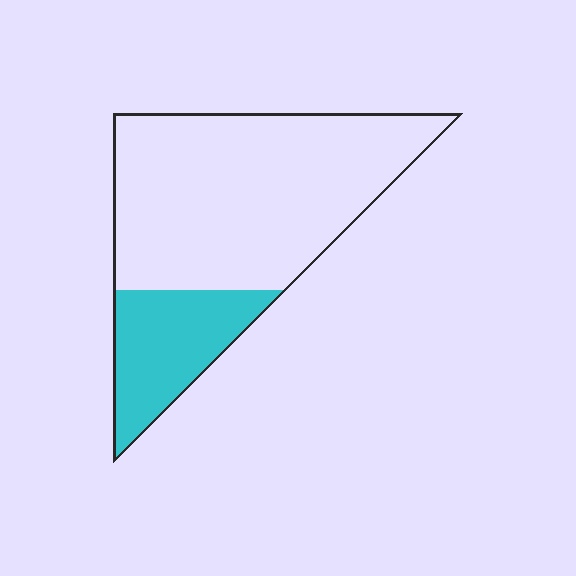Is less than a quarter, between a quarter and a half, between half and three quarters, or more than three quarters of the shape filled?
Less than a quarter.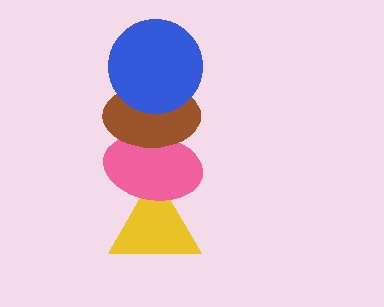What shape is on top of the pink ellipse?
The brown ellipse is on top of the pink ellipse.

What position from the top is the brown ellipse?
The brown ellipse is 2nd from the top.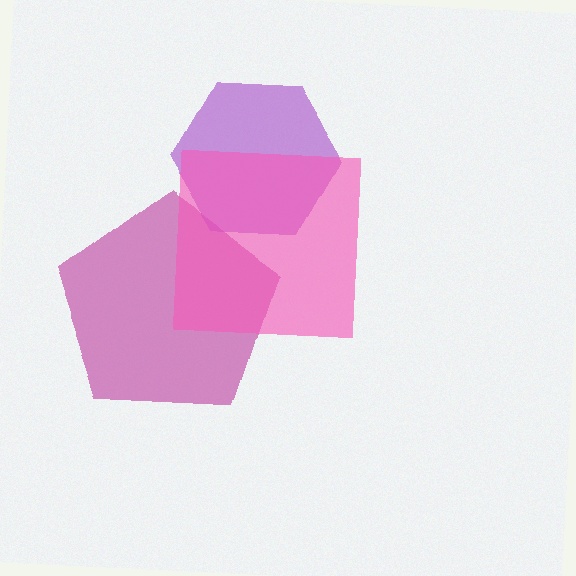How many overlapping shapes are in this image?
There are 3 overlapping shapes in the image.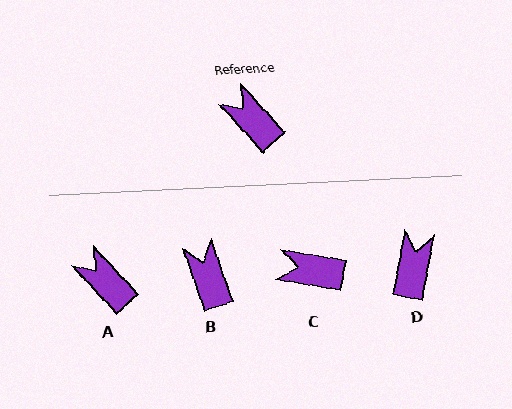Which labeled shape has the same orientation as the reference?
A.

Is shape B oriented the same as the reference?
No, it is off by about 24 degrees.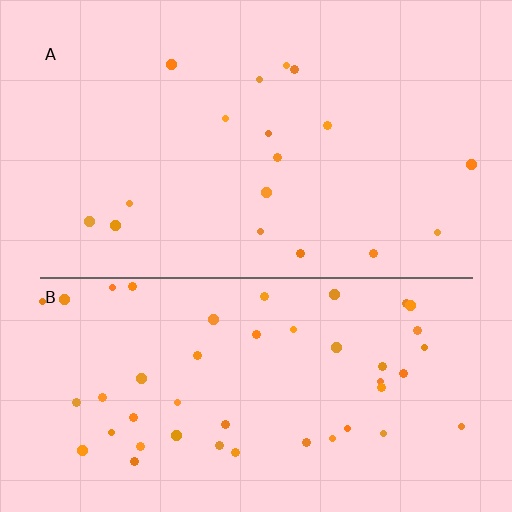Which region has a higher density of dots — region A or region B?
B (the bottom).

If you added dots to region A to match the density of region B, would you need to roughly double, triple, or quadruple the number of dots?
Approximately triple.